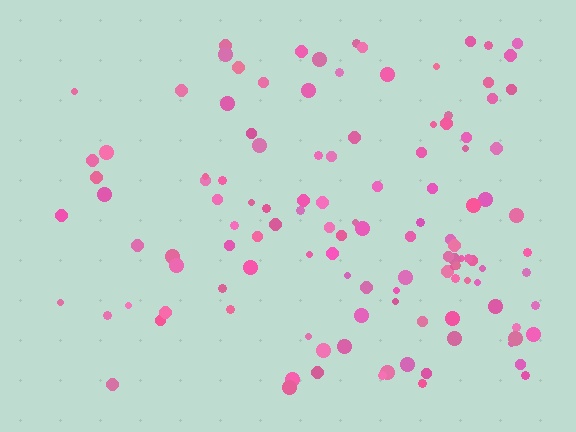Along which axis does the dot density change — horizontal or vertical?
Horizontal.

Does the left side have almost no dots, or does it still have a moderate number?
Still a moderate number, just noticeably fewer than the right.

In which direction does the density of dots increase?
From left to right, with the right side densest.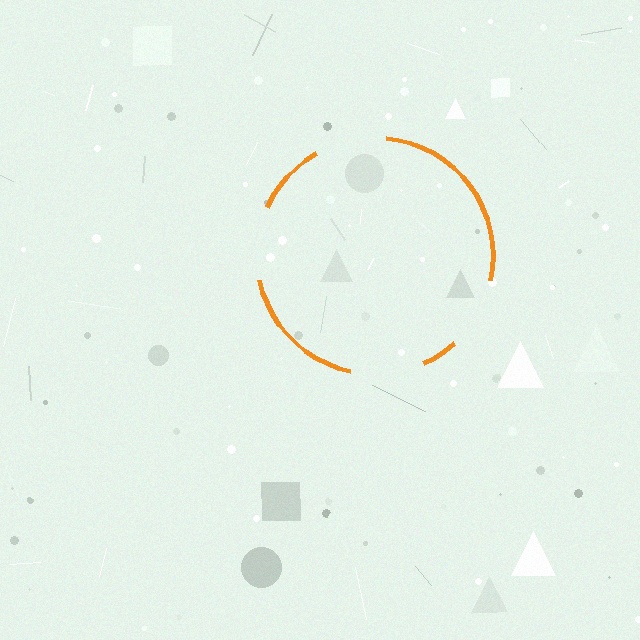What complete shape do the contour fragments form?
The contour fragments form a circle.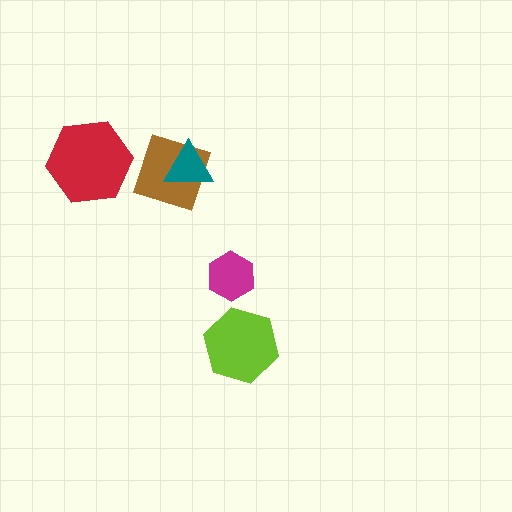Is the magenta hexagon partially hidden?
No, no other shape covers it.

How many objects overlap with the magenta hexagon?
0 objects overlap with the magenta hexagon.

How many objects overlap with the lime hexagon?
0 objects overlap with the lime hexagon.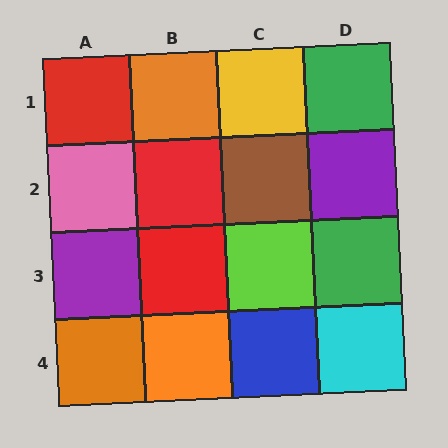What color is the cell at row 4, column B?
Orange.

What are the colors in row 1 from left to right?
Red, orange, yellow, green.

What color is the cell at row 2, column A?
Pink.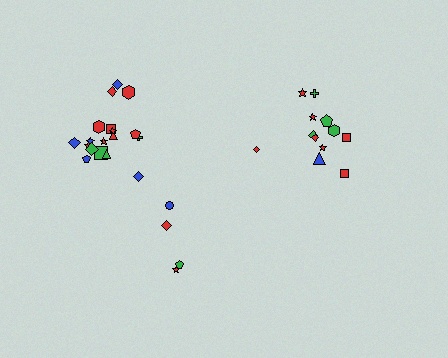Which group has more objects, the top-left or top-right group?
The top-left group.